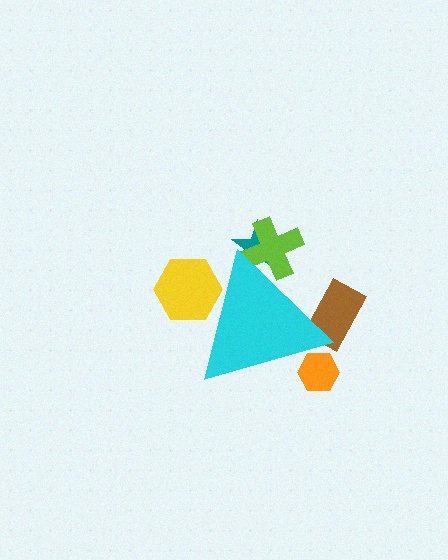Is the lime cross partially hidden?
Yes, the lime cross is partially hidden behind the cyan triangle.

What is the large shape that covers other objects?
A cyan triangle.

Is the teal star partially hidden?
Yes, the teal star is partially hidden behind the cyan triangle.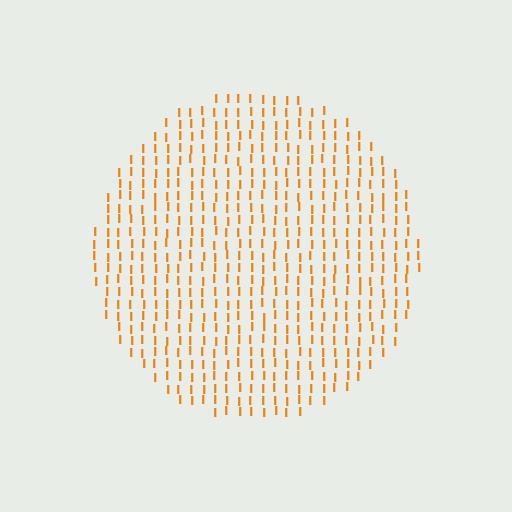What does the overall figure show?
The overall figure shows a circle.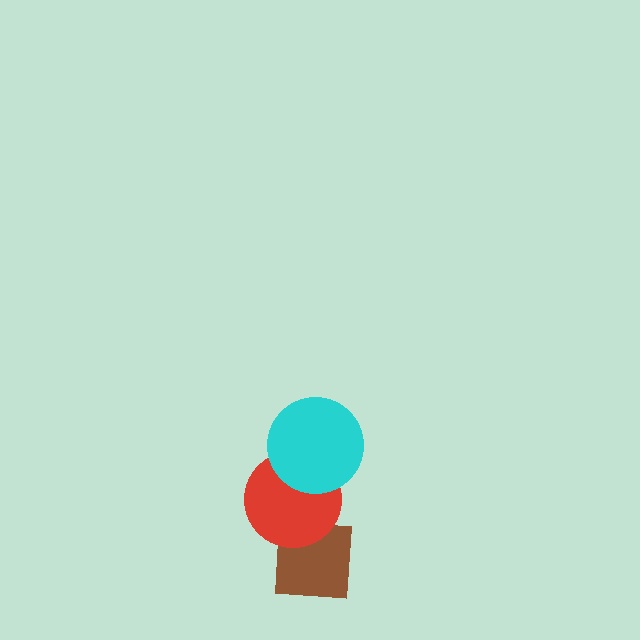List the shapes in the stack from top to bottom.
From top to bottom: the cyan circle, the red circle, the brown square.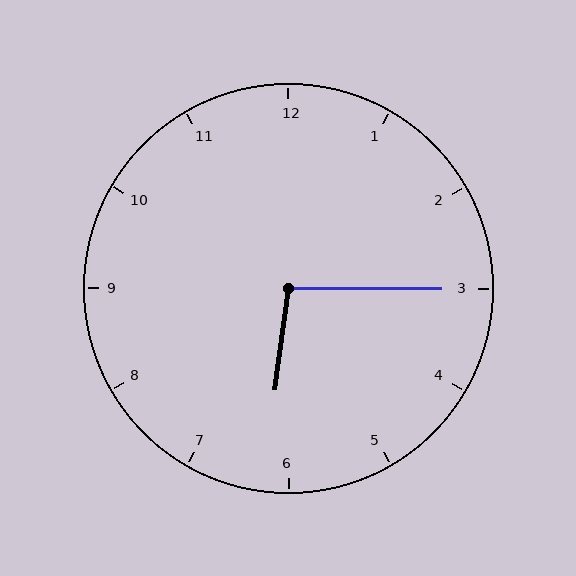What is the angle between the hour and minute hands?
Approximately 98 degrees.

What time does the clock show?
6:15.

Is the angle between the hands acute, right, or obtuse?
It is obtuse.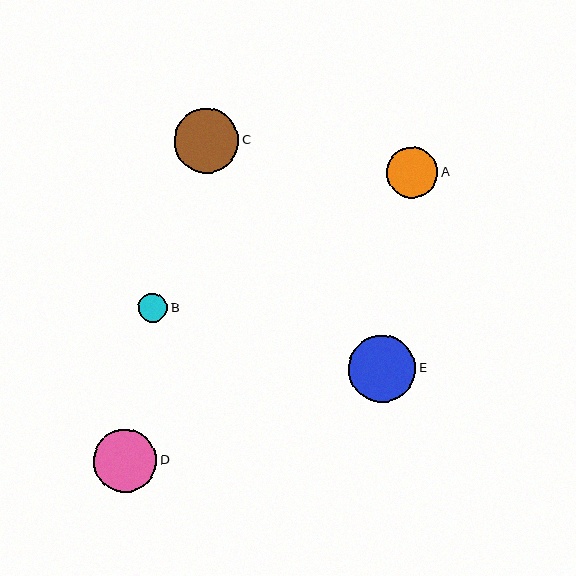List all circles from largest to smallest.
From largest to smallest: E, C, D, A, B.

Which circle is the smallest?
Circle B is the smallest with a size of approximately 29 pixels.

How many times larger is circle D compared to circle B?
Circle D is approximately 2.1 times the size of circle B.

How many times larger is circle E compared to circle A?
Circle E is approximately 1.3 times the size of circle A.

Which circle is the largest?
Circle E is the largest with a size of approximately 67 pixels.